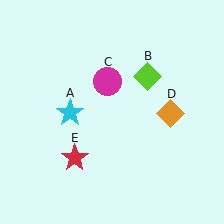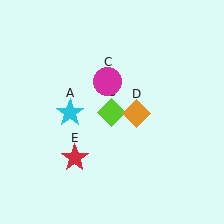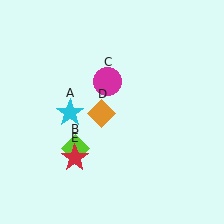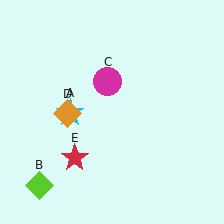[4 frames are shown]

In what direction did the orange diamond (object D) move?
The orange diamond (object D) moved left.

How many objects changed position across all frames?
2 objects changed position: lime diamond (object B), orange diamond (object D).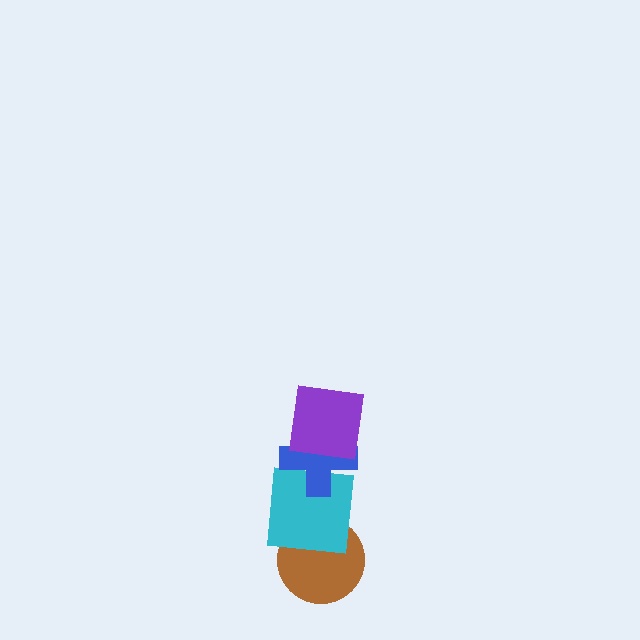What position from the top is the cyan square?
The cyan square is 3rd from the top.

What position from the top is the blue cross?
The blue cross is 2nd from the top.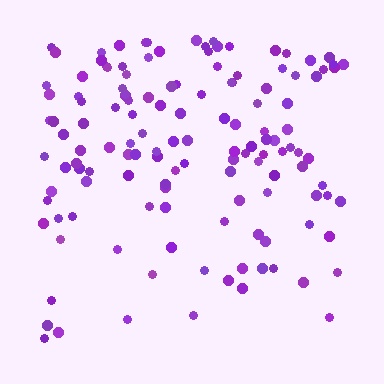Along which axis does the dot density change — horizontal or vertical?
Vertical.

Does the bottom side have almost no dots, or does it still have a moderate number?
Still a moderate number, just noticeably fewer than the top.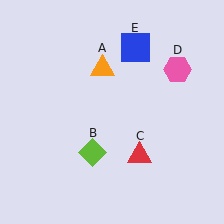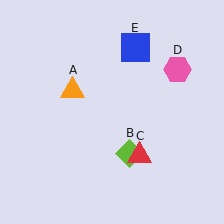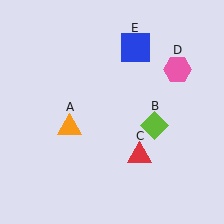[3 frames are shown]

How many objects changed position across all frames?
2 objects changed position: orange triangle (object A), lime diamond (object B).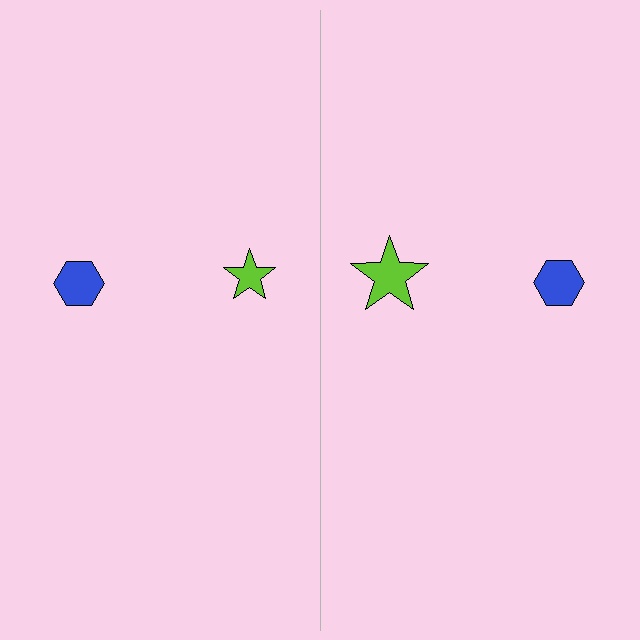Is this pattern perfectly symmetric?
No, the pattern is not perfectly symmetric. The lime star on the right side has a different size than its mirror counterpart.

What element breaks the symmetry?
The lime star on the right side has a different size than its mirror counterpart.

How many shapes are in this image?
There are 4 shapes in this image.